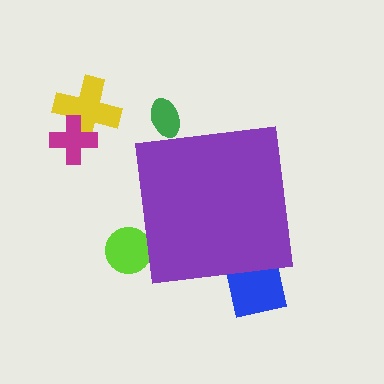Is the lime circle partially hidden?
Yes, the lime circle is partially hidden behind the purple square.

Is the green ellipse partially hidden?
Yes, the green ellipse is partially hidden behind the purple square.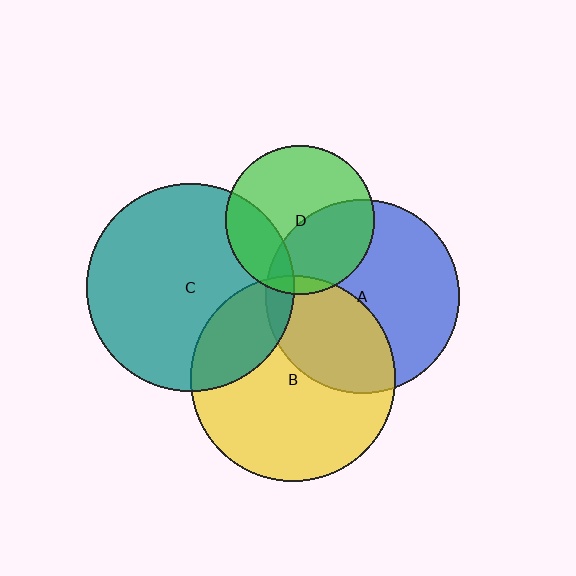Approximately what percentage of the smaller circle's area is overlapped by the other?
Approximately 5%.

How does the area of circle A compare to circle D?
Approximately 1.7 times.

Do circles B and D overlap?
Yes.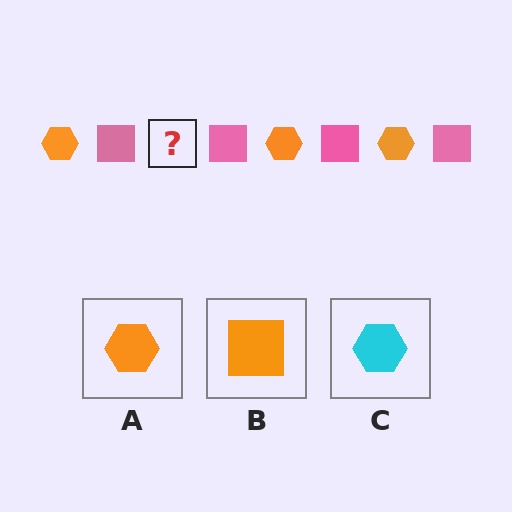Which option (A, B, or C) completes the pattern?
A.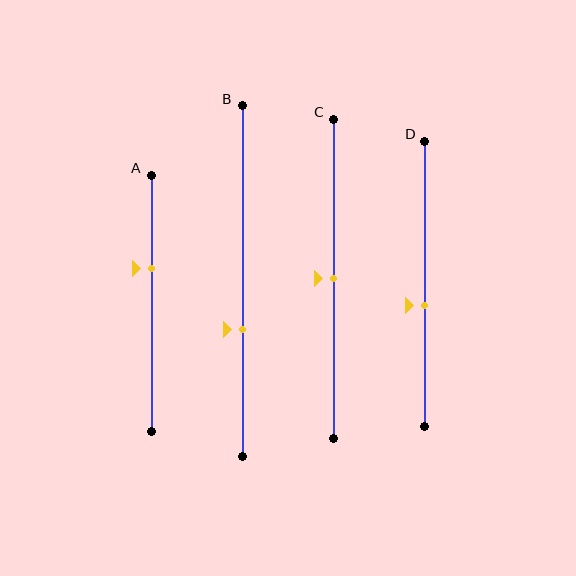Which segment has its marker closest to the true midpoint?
Segment C has its marker closest to the true midpoint.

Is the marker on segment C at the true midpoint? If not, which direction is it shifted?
Yes, the marker on segment C is at the true midpoint.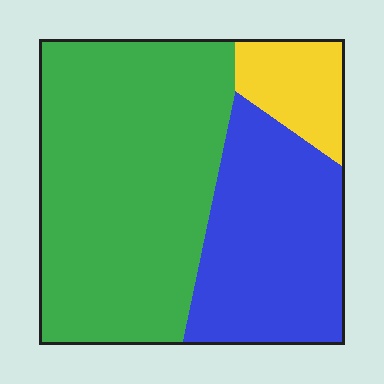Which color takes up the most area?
Green, at roughly 55%.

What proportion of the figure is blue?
Blue covers around 30% of the figure.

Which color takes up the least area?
Yellow, at roughly 10%.